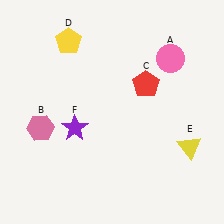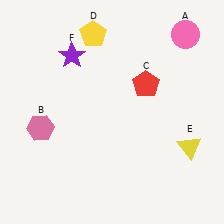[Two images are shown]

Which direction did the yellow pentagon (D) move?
The yellow pentagon (D) moved right.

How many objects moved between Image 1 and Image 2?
3 objects moved between the two images.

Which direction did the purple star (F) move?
The purple star (F) moved up.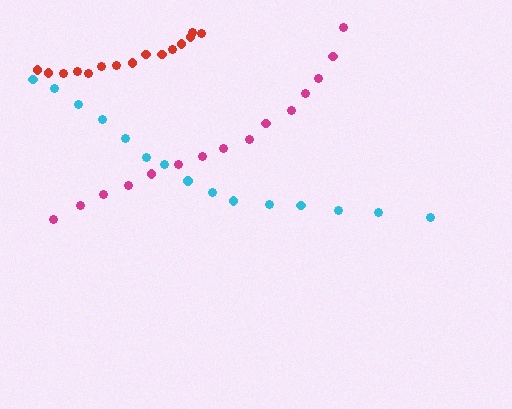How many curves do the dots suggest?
There are 3 distinct paths.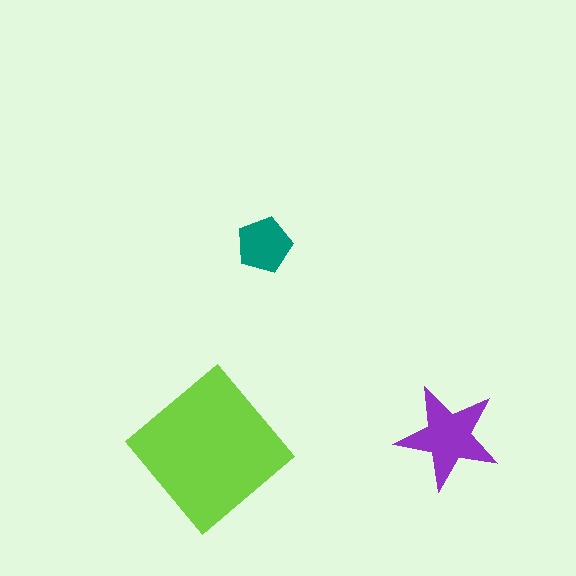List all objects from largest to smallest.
The lime diamond, the purple star, the teal pentagon.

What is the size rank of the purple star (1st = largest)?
2nd.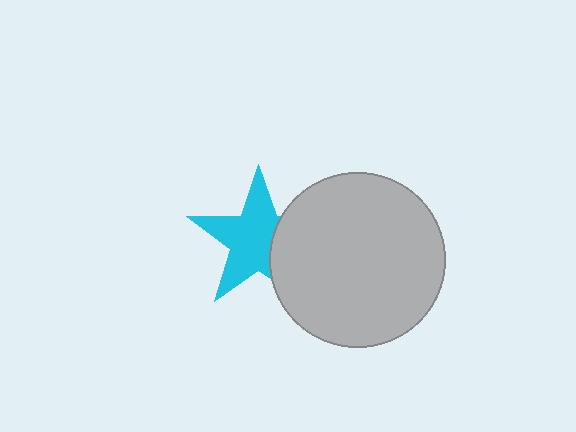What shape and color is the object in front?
The object in front is a light gray circle.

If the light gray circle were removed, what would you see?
You would see the complete cyan star.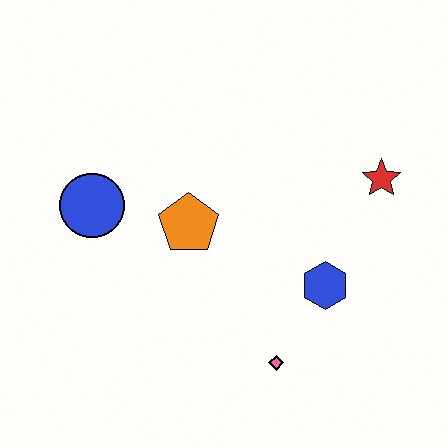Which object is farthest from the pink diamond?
The blue circle is farthest from the pink diamond.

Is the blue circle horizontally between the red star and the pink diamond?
No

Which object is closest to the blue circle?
The orange pentagon is closest to the blue circle.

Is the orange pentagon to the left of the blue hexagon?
Yes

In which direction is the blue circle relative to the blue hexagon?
The blue circle is to the left of the blue hexagon.